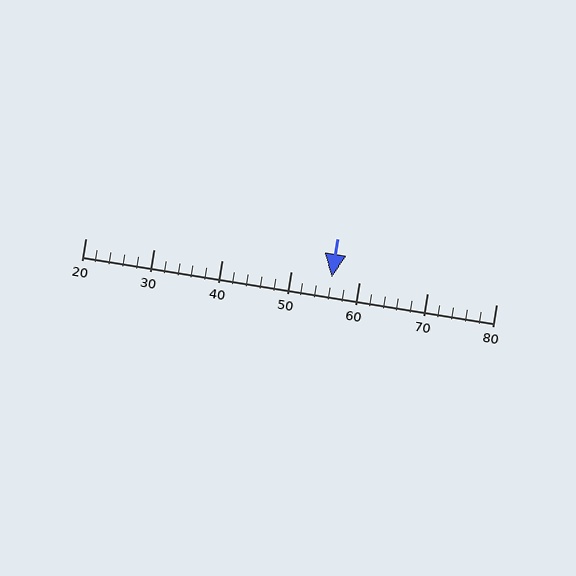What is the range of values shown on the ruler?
The ruler shows values from 20 to 80.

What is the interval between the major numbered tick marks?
The major tick marks are spaced 10 units apart.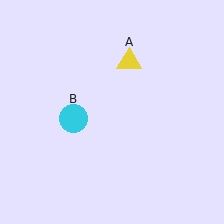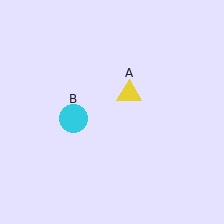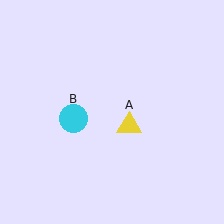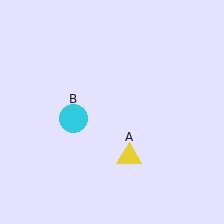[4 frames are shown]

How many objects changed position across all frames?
1 object changed position: yellow triangle (object A).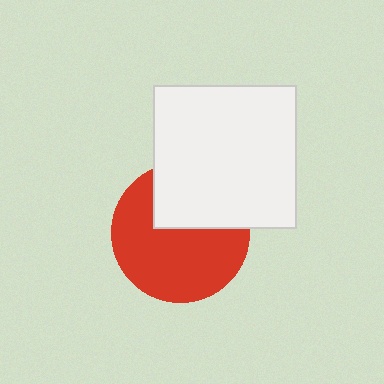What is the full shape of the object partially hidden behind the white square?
The partially hidden object is a red circle.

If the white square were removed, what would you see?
You would see the complete red circle.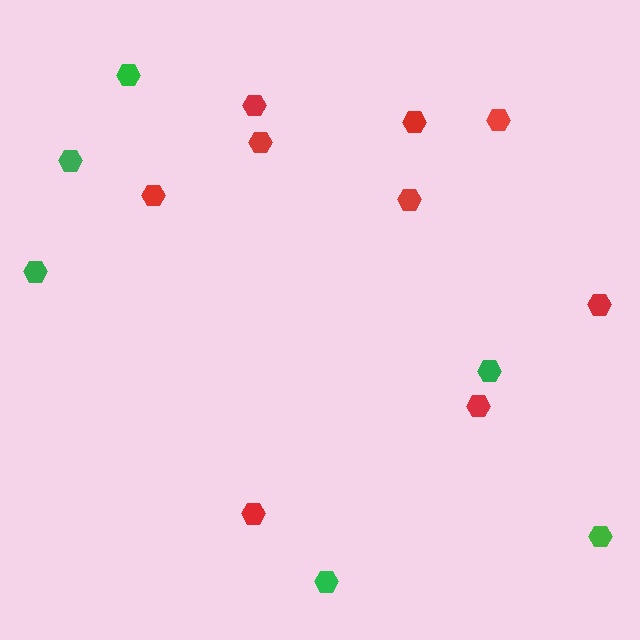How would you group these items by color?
There are 2 groups: one group of red hexagons (9) and one group of green hexagons (6).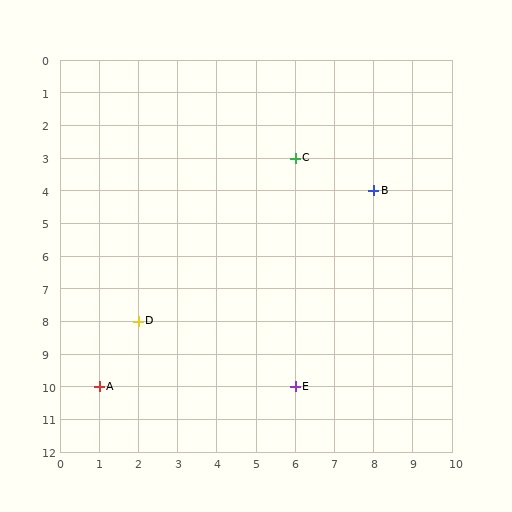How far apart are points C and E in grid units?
Points C and E are 7 rows apart.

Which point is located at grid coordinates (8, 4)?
Point B is at (8, 4).